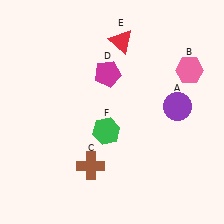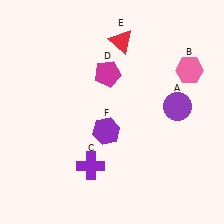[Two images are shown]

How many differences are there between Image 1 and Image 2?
There are 2 differences between the two images.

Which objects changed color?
C changed from brown to purple. F changed from green to purple.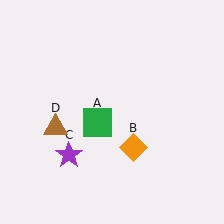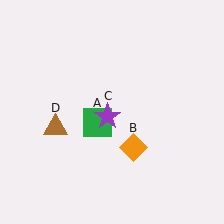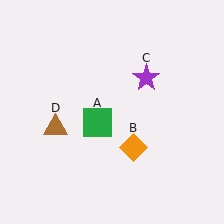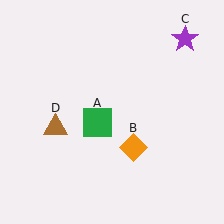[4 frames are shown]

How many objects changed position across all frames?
1 object changed position: purple star (object C).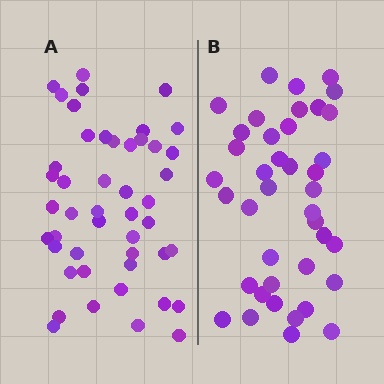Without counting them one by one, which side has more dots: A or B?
Region A (the left region) has more dots.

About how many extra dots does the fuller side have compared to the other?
Region A has roughly 8 or so more dots than region B.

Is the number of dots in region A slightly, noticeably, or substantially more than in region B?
Region A has only slightly more — the two regions are fairly close. The ratio is roughly 1.2 to 1.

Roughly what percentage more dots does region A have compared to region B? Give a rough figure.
About 20% more.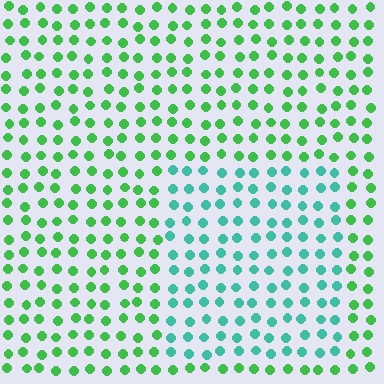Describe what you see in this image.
The image is filled with small green elements in a uniform arrangement. A rectangle-shaped region is visible where the elements are tinted to a slightly different hue, forming a subtle color boundary.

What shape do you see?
I see a rectangle.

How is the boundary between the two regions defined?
The boundary is defined purely by a slight shift in hue (about 42 degrees). Spacing, size, and orientation are identical on both sides.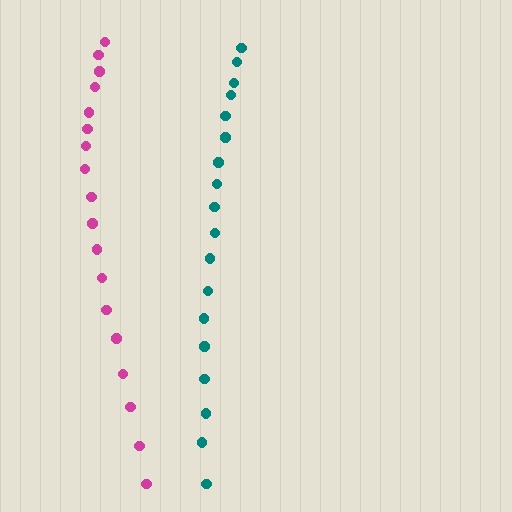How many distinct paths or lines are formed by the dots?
There are 2 distinct paths.